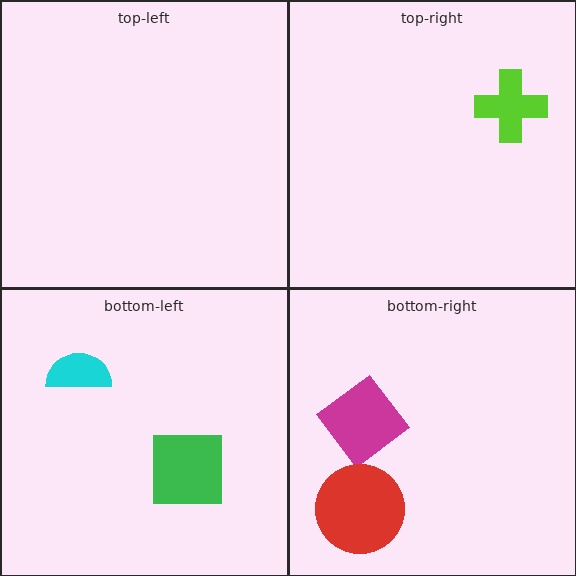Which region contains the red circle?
The bottom-right region.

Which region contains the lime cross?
The top-right region.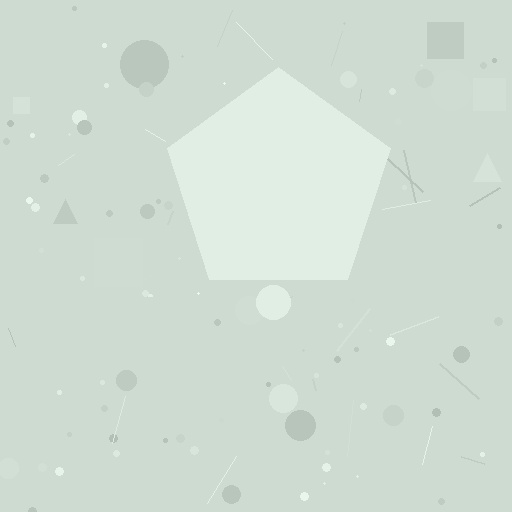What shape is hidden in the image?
A pentagon is hidden in the image.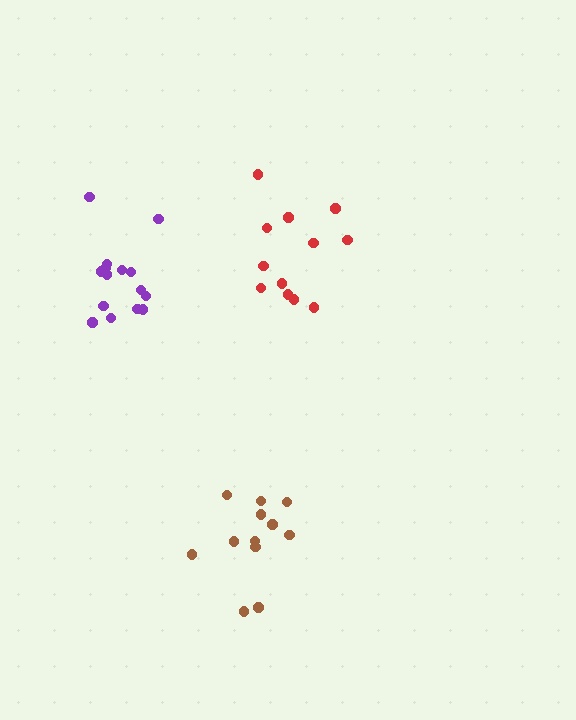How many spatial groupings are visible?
There are 3 spatial groupings.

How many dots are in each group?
Group 1: 12 dots, Group 2: 12 dots, Group 3: 15 dots (39 total).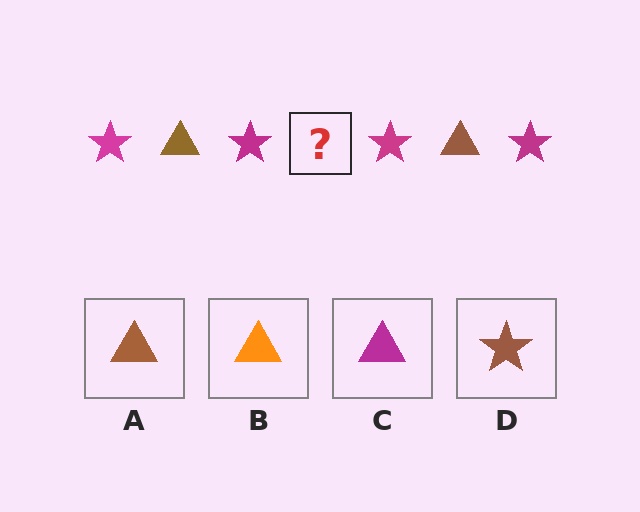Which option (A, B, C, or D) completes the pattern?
A.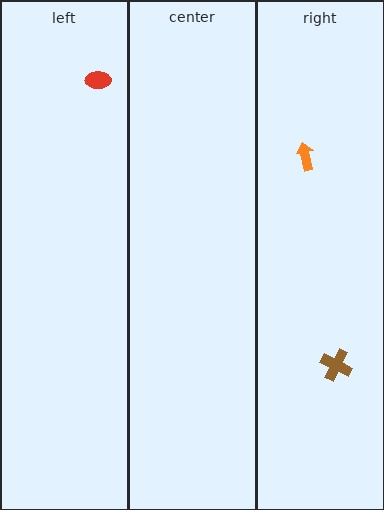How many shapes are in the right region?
2.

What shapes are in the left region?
The red ellipse.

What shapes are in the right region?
The orange arrow, the brown cross.